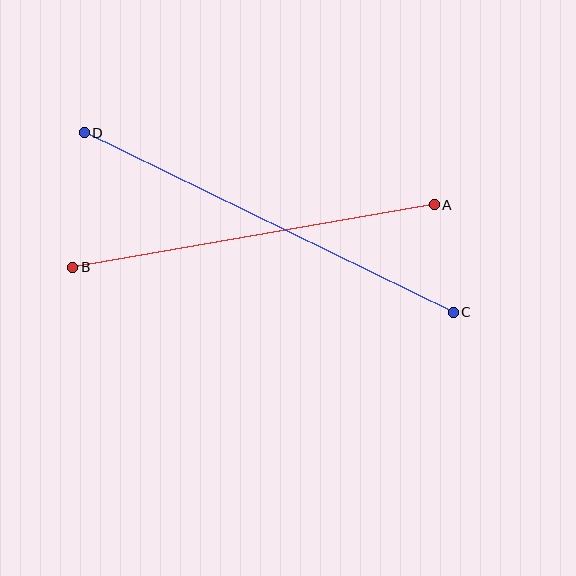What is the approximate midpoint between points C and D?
The midpoint is at approximately (269, 223) pixels.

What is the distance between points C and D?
The distance is approximately 410 pixels.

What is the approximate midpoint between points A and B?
The midpoint is at approximately (253, 236) pixels.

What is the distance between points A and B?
The distance is approximately 367 pixels.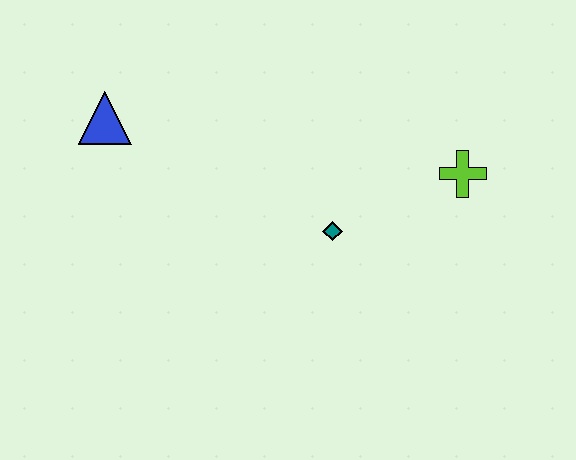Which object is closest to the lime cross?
The teal diamond is closest to the lime cross.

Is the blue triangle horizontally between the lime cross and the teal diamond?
No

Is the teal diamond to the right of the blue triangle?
Yes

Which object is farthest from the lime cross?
The blue triangle is farthest from the lime cross.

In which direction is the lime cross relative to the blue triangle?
The lime cross is to the right of the blue triangle.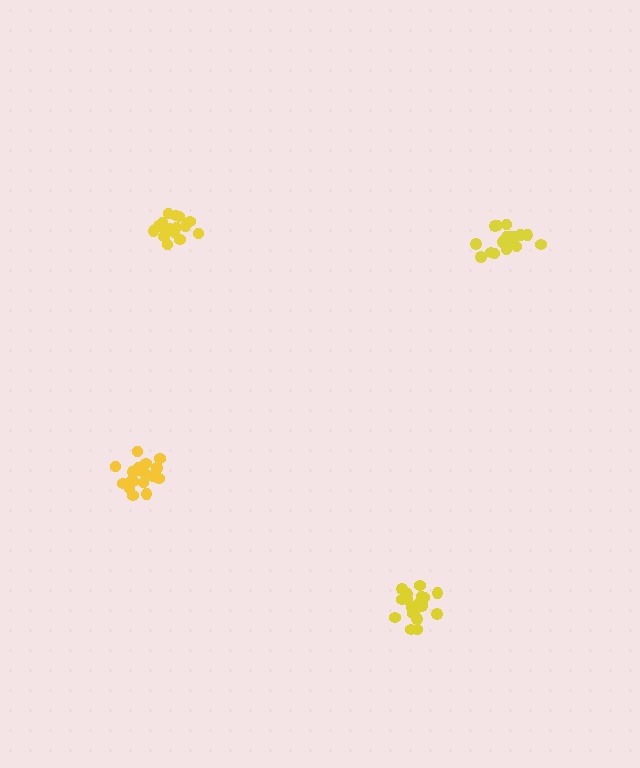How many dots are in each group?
Group 1: 18 dots, Group 2: 19 dots, Group 3: 19 dots, Group 4: 18 dots (74 total).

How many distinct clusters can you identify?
There are 4 distinct clusters.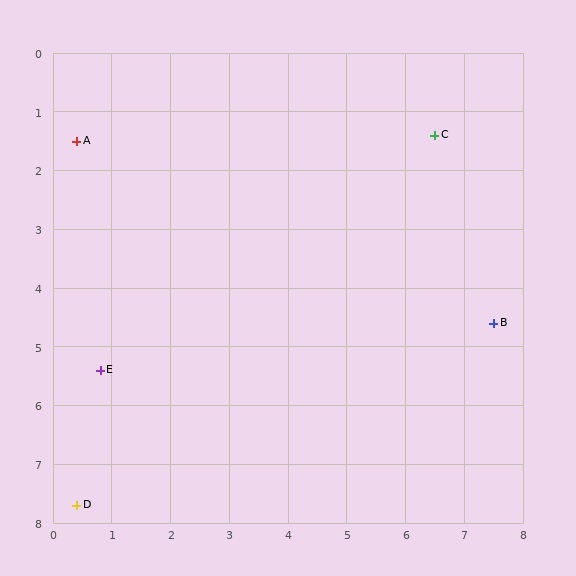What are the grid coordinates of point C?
Point C is at approximately (6.5, 1.4).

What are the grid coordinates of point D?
Point D is at approximately (0.4, 7.7).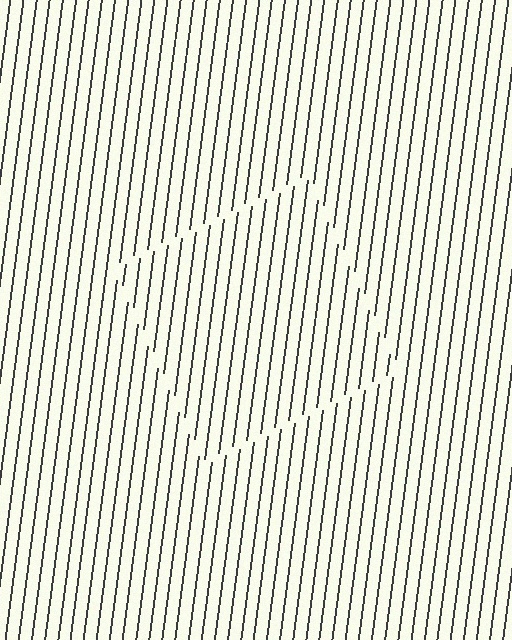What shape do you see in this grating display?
An illusory square. The interior of the shape contains the same grating, shifted by half a period — the contour is defined by the phase discontinuity where line-ends from the inner and outer gratings abut.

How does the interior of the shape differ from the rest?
The interior of the shape contains the same grating, shifted by half a period — the contour is defined by the phase discontinuity where line-ends from the inner and outer gratings abut.